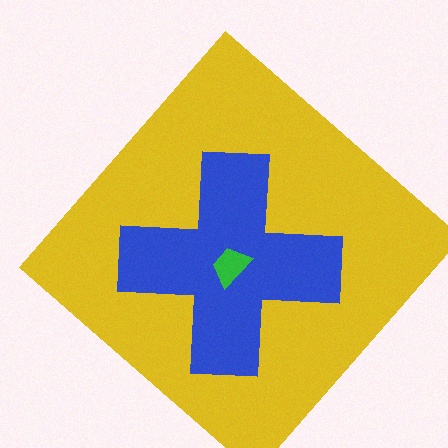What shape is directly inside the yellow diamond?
The blue cross.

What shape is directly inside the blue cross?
The green trapezoid.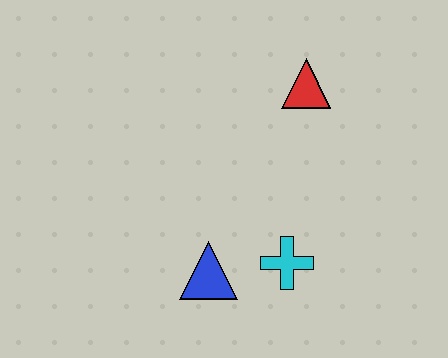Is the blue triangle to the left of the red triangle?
Yes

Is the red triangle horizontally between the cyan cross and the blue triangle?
No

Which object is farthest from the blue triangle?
The red triangle is farthest from the blue triangle.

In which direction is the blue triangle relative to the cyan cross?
The blue triangle is to the left of the cyan cross.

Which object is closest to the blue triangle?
The cyan cross is closest to the blue triangle.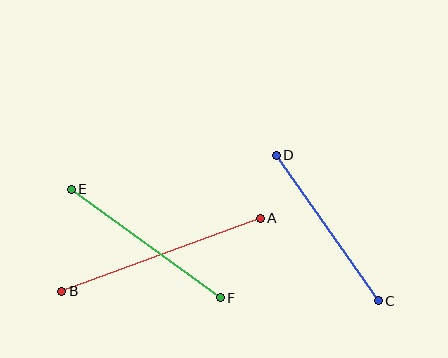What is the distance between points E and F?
The distance is approximately 184 pixels.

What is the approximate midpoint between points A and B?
The midpoint is at approximately (161, 255) pixels.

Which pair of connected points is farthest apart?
Points A and B are farthest apart.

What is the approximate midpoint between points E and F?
The midpoint is at approximately (146, 244) pixels.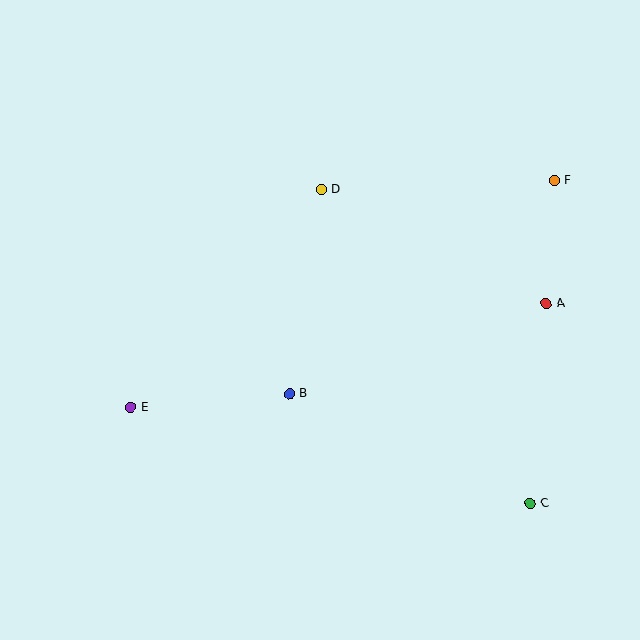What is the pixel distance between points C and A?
The distance between C and A is 201 pixels.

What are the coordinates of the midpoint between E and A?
The midpoint between E and A is at (338, 355).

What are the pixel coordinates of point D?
Point D is at (321, 190).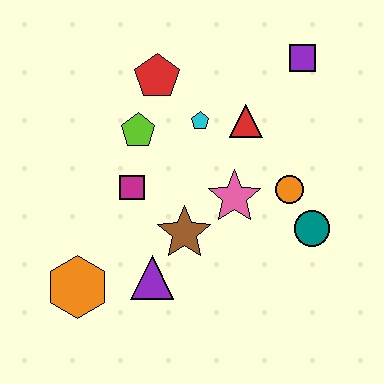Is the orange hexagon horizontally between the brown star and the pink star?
No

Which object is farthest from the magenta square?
The purple square is farthest from the magenta square.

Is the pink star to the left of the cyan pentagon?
No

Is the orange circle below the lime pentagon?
Yes